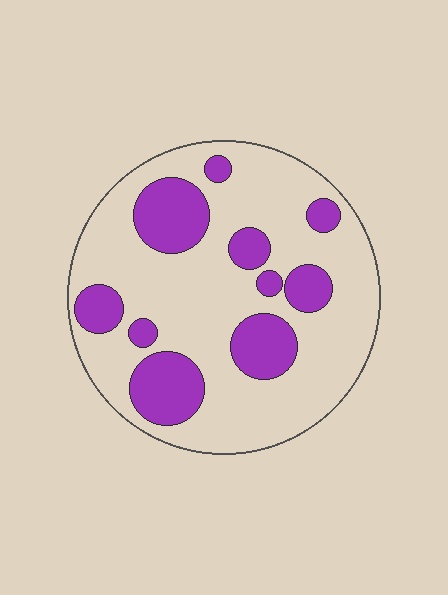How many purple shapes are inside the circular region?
10.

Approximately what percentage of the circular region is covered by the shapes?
Approximately 25%.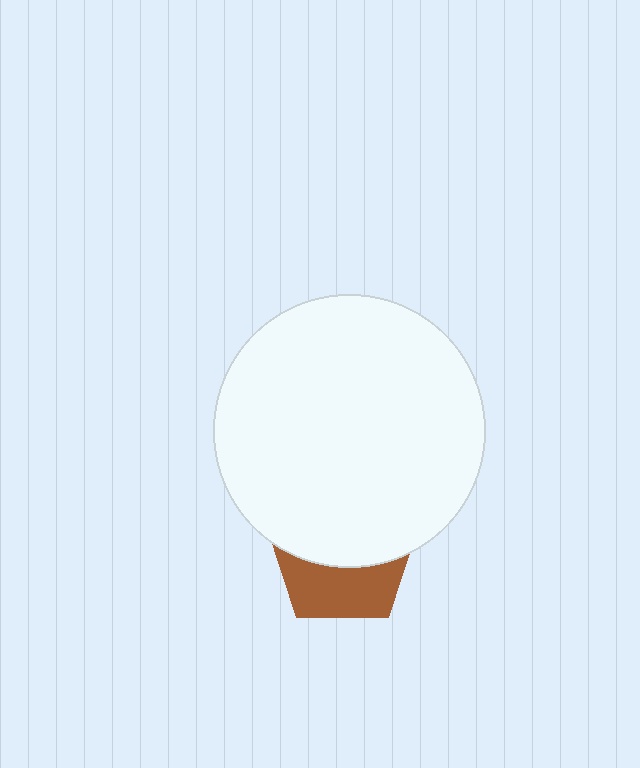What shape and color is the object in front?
The object in front is a white circle.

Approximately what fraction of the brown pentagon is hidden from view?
Roughly 59% of the brown pentagon is hidden behind the white circle.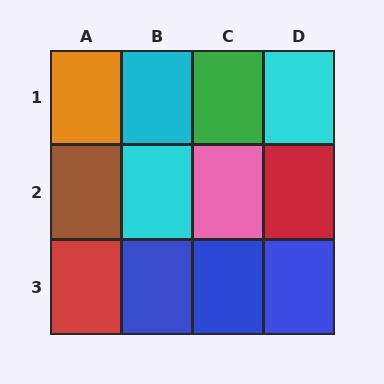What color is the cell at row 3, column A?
Red.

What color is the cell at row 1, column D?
Cyan.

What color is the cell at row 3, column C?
Blue.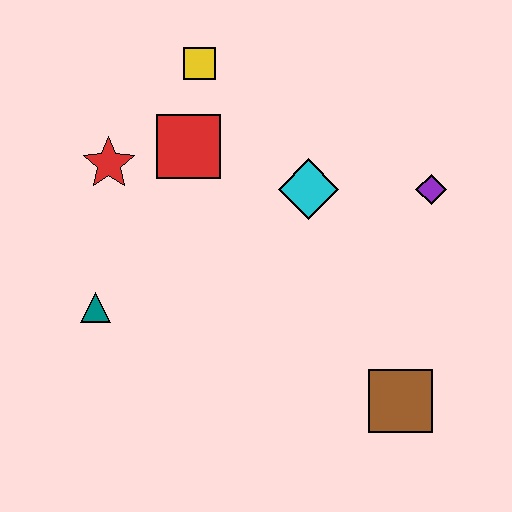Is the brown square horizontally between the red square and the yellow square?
No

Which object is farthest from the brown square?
The yellow square is farthest from the brown square.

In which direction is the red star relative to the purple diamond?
The red star is to the left of the purple diamond.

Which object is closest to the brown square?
The purple diamond is closest to the brown square.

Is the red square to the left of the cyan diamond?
Yes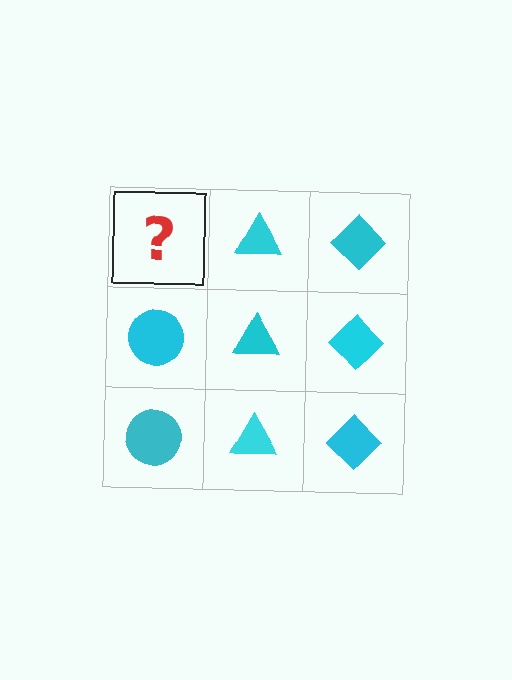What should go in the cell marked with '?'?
The missing cell should contain a cyan circle.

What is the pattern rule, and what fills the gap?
The rule is that each column has a consistent shape. The gap should be filled with a cyan circle.